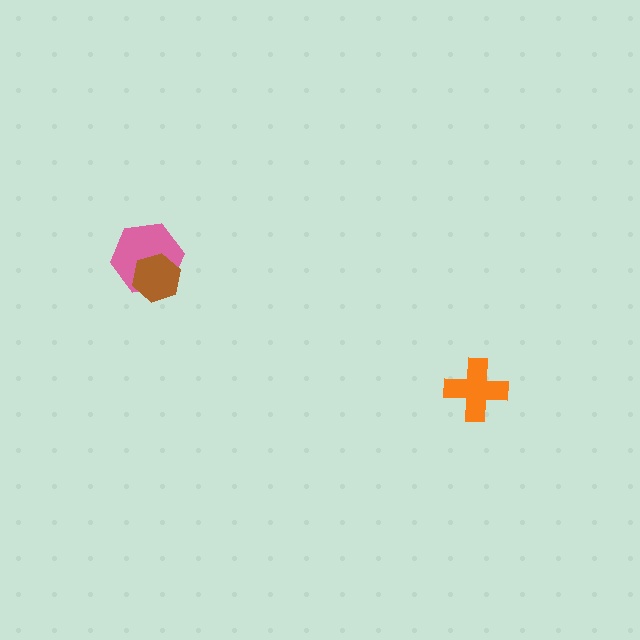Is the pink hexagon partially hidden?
Yes, it is partially covered by another shape.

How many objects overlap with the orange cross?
0 objects overlap with the orange cross.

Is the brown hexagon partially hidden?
No, no other shape covers it.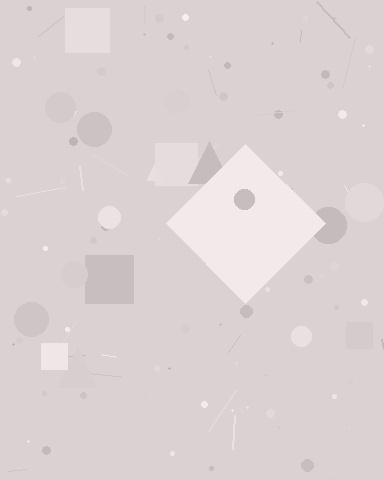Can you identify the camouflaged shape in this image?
The camouflaged shape is a diamond.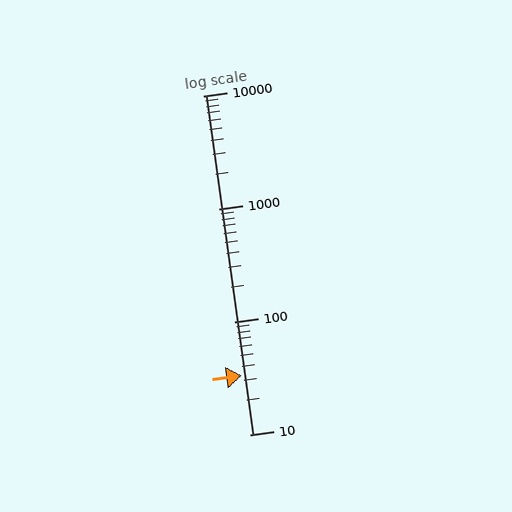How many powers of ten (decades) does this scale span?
The scale spans 3 decades, from 10 to 10000.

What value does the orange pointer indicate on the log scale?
The pointer indicates approximately 33.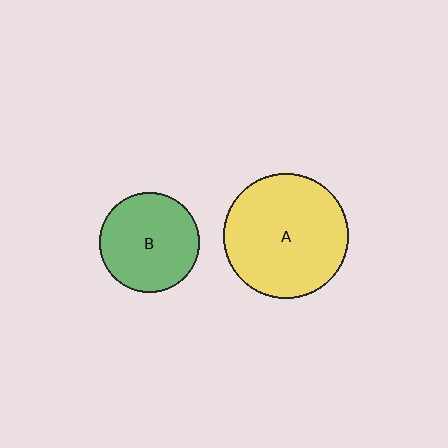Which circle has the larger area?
Circle A (yellow).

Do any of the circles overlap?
No, none of the circles overlap.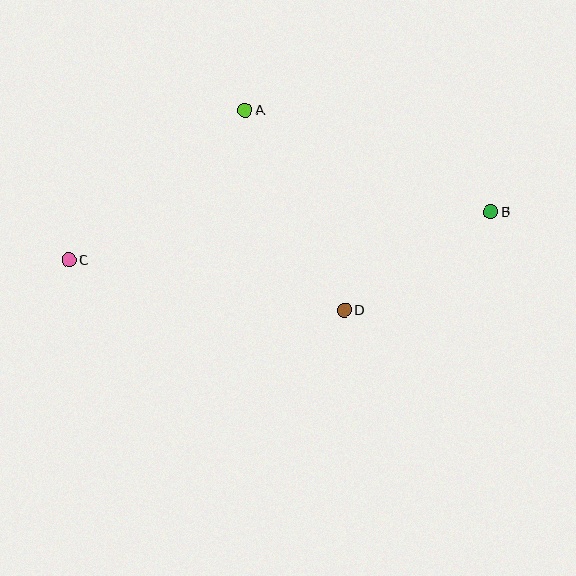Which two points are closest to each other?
Points B and D are closest to each other.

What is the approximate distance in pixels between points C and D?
The distance between C and D is approximately 280 pixels.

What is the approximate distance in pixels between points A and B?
The distance between A and B is approximately 266 pixels.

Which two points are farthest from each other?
Points B and C are farthest from each other.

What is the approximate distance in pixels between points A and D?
The distance between A and D is approximately 223 pixels.